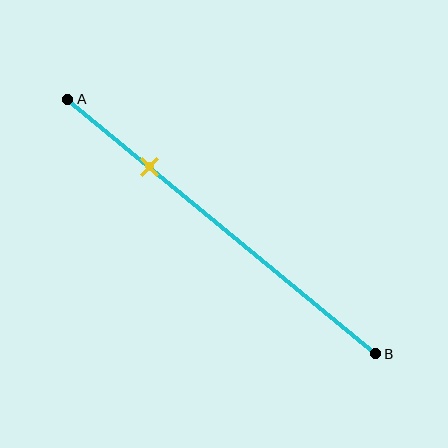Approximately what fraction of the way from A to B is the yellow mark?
The yellow mark is approximately 25% of the way from A to B.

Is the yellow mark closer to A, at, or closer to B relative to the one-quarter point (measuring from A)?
The yellow mark is approximately at the one-quarter point of segment AB.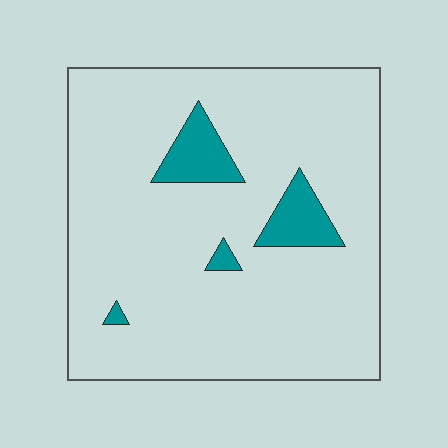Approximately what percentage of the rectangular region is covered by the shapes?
Approximately 10%.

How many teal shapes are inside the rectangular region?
4.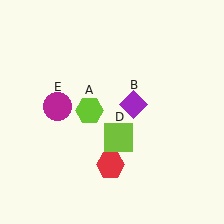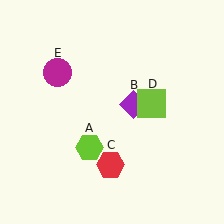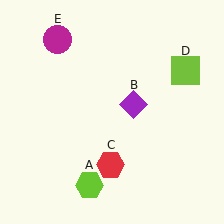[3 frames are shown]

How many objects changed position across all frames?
3 objects changed position: lime hexagon (object A), lime square (object D), magenta circle (object E).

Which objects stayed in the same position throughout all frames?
Purple diamond (object B) and red hexagon (object C) remained stationary.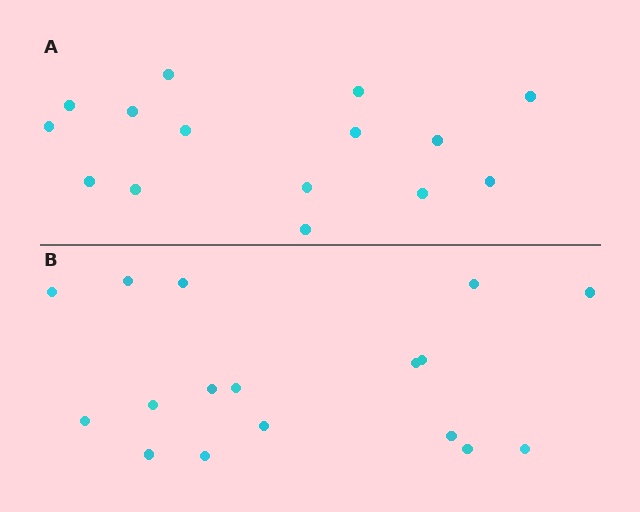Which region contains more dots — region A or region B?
Region B (the bottom region) has more dots.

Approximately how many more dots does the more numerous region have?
Region B has just a few more — roughly 2 or 3 more dots than region A.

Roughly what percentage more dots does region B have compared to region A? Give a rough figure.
About 15% more.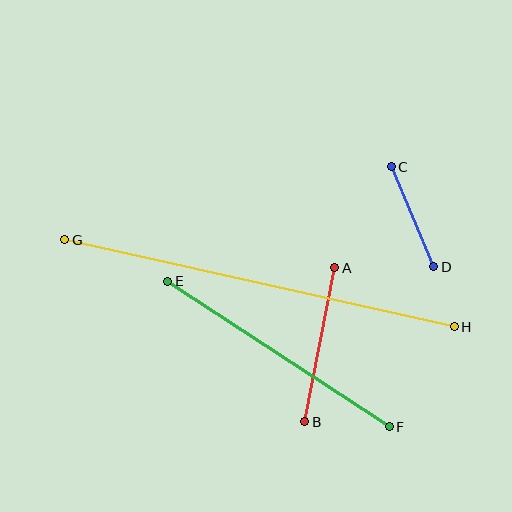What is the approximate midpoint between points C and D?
The midpoint is at approximately (413, 217) pixels.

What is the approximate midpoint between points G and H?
The midpoint is at approximately (260, 283) pixels.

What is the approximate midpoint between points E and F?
The midpoint is at approximately (278, 354) pixels.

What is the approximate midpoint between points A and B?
The midpoint is at approximately (320, 345) pixels.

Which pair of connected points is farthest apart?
Points G and H are farthest apart.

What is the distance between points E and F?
The distance is approximately 265 pixels.